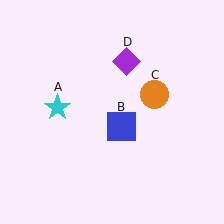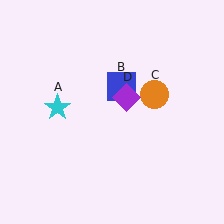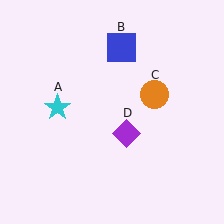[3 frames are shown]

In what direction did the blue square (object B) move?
The blue square (object B) moved up.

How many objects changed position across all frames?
2 objects changed position: blue square (object B), purple diamond (object D).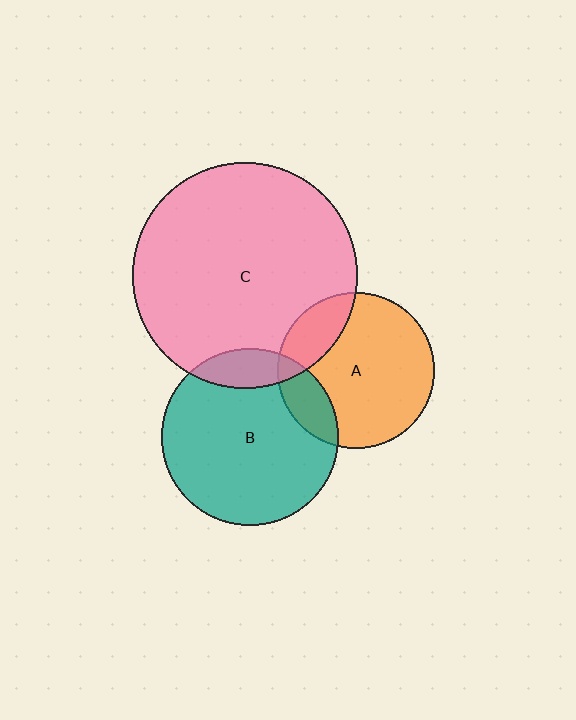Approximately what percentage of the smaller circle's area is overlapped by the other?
Approximately 15%.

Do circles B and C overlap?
Yes.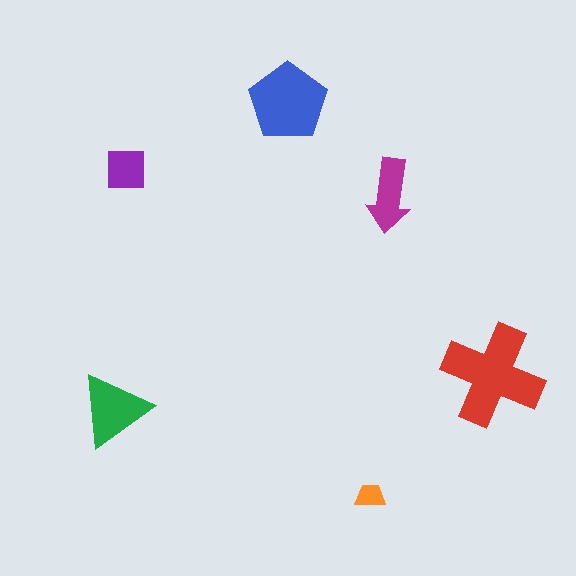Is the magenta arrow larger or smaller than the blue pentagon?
Smaller.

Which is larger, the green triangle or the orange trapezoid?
The green triangle.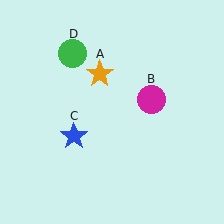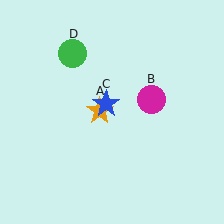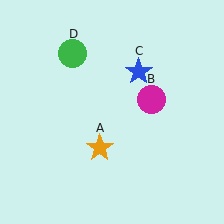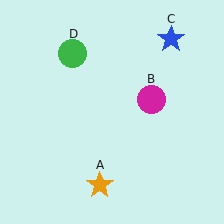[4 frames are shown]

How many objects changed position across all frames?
2 objects changed position: orange star (object A), blue star (object C).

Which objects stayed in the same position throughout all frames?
Magenta circle (object B) and green circle (object D) remained stationary.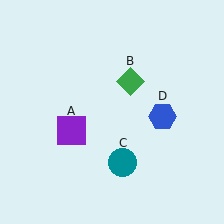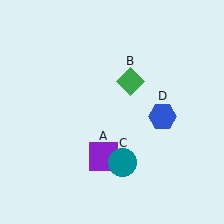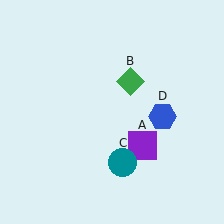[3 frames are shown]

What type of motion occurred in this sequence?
The purple square (object A) rotated counterclockwise around the center of the scene.